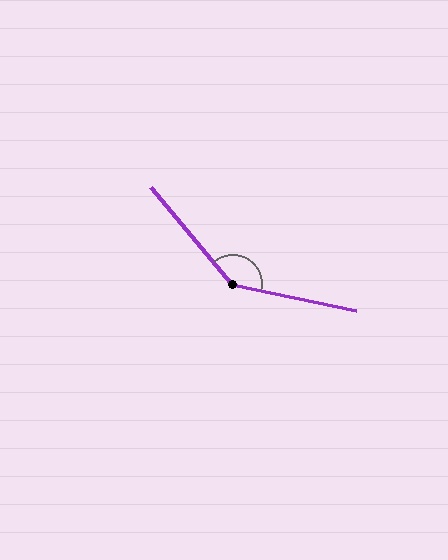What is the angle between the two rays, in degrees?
Approximately 142 degrees.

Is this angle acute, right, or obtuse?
It is obtuse.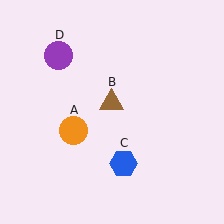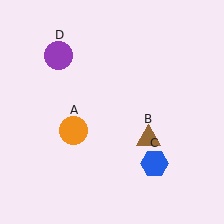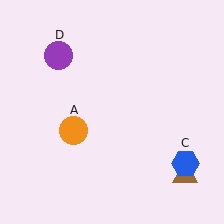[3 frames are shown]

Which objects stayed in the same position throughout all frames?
Orange circle (object A) and purple circle (object D) remained stationary.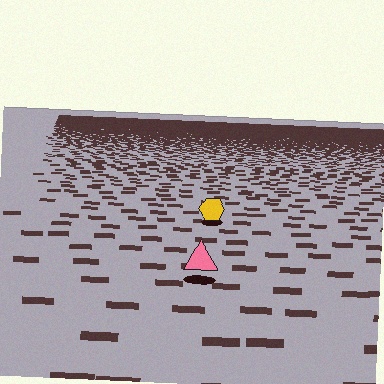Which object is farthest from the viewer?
The yellow hexagon is farthest from the viewer. It appears smaller and the ground texture around it is denser.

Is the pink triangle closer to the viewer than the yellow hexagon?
Yes. The pink triangle is closer — you can tell from the texture gradient: the ground texture is coarser near it.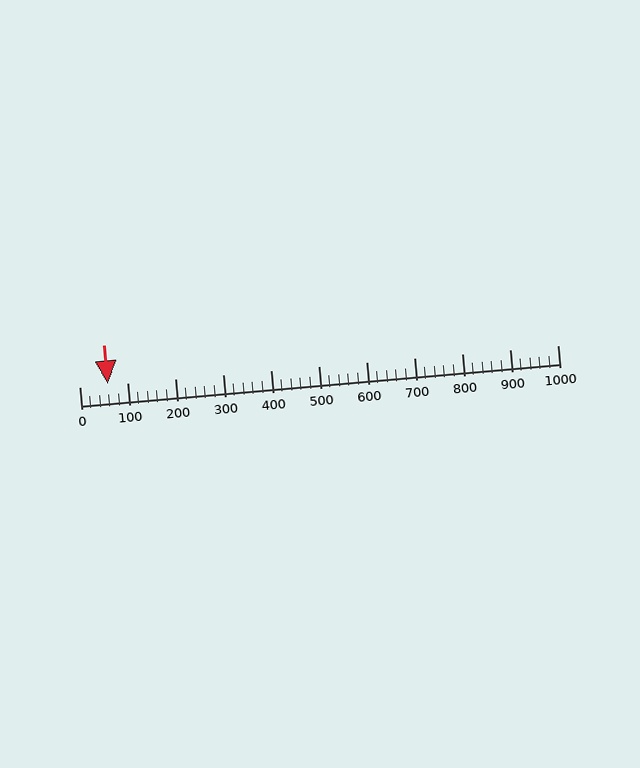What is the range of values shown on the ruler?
The ruler shows values from 0 to 1000.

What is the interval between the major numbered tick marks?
The major tick marks are spaced 100 units apart.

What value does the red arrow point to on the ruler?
The red arrow points to approximately 60.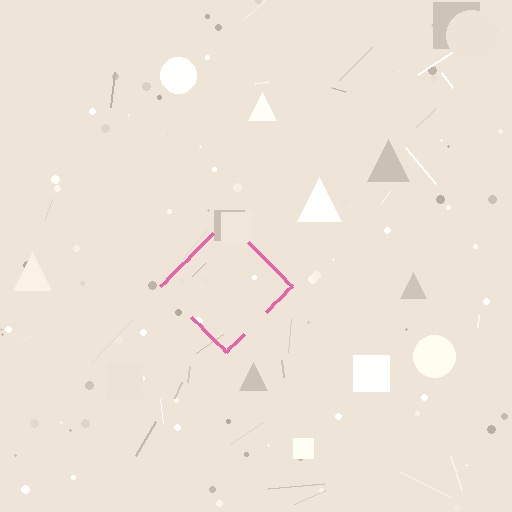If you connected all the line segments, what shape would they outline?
They would outline a diamond.